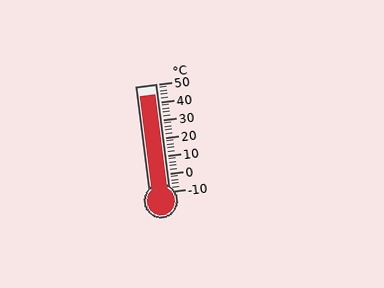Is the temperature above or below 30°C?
The temperature is above 30°C.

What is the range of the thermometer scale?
The thermometer scale ranges from -10°C to 50°C.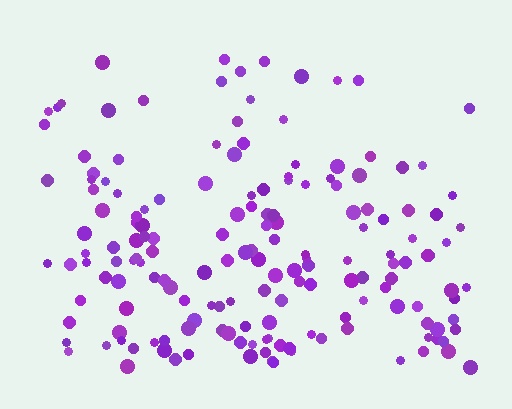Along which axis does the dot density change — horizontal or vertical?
Vertical.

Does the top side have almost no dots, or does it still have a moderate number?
Still a moderate number, just noticeably fewer than the bottom.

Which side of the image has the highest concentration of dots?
The bottom.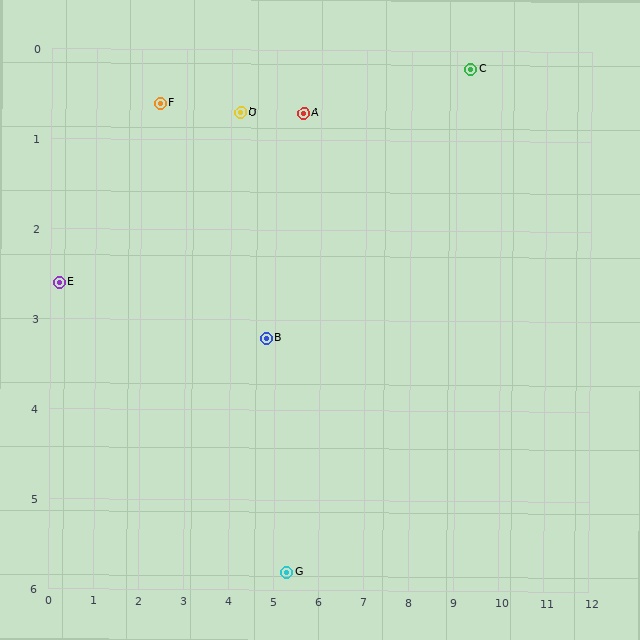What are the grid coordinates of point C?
Point C is at approximately (9.3, 0.2).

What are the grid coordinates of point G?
Point G is at approximately (5.3, 5.8).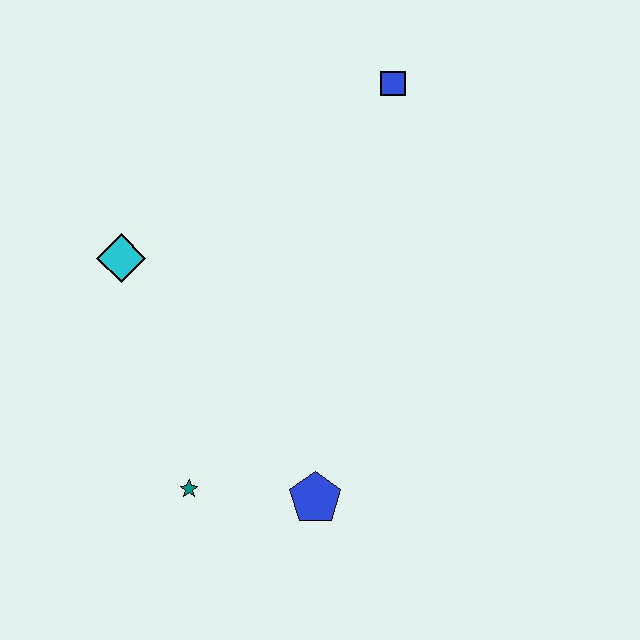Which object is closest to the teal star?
The blue pentagon is closest to the teal star.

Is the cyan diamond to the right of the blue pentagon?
No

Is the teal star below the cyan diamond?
Yes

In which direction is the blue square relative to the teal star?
The blue square is above the teal star.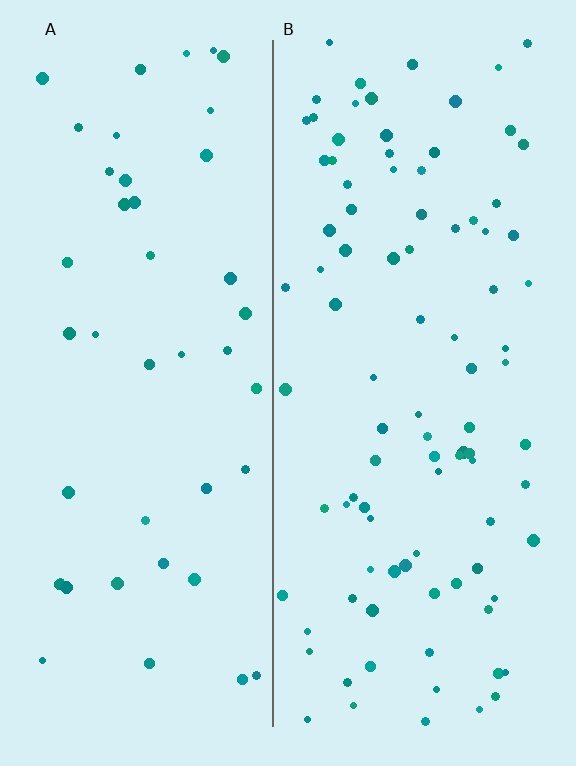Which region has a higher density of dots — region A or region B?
B (the right).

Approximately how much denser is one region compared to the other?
Approximately 2.2× — region B over region A.